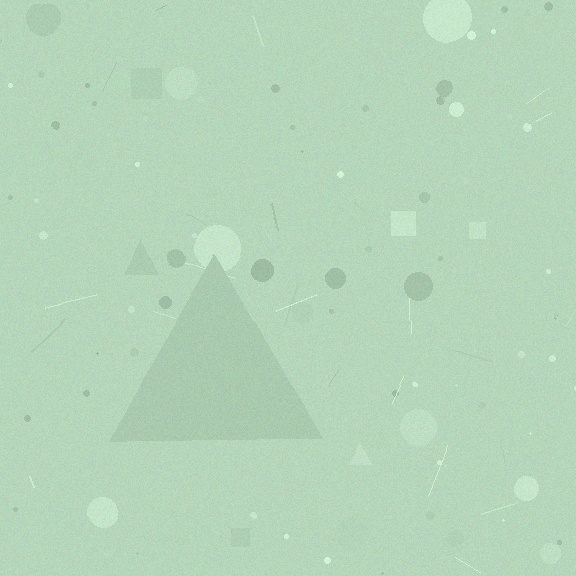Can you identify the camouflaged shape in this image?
The camouflaged shape is a triangle.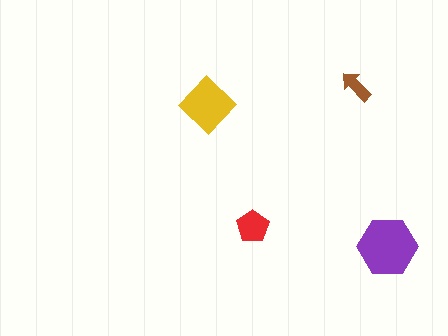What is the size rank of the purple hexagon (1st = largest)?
1st.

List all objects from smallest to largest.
The brown arrow, the red pentagon, the yellow diamond, the purple hexagon.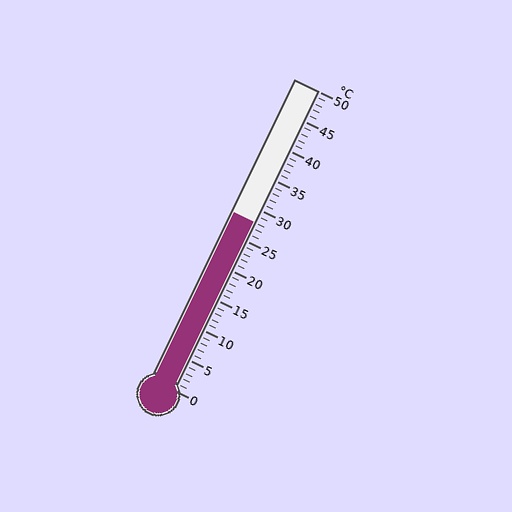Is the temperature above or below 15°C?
The temperature is above 15°C.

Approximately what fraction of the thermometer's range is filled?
The thermometer is filled to approximately 55% of its range.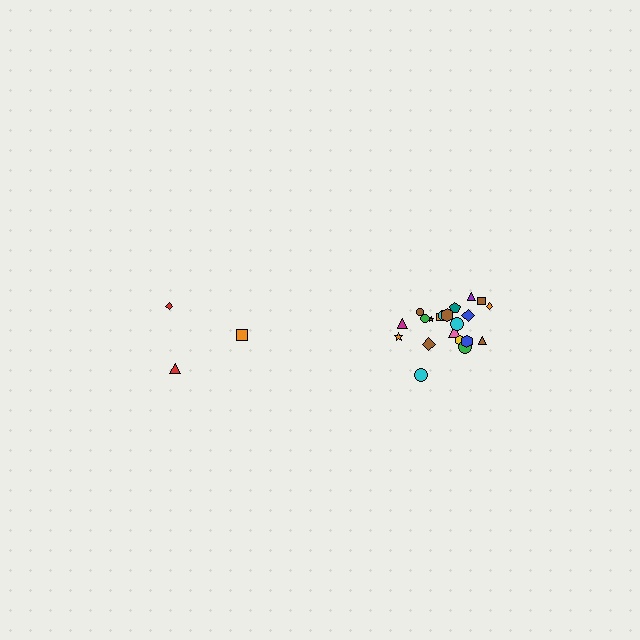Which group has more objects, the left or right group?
The right group.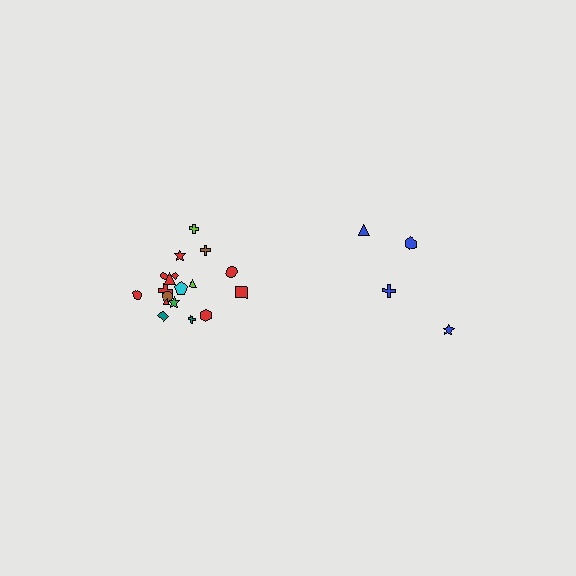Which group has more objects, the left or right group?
The left group.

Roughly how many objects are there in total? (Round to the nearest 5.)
Roughly 20 objects in total.